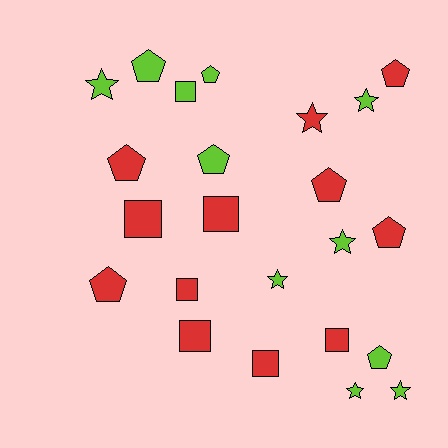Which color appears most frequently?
Red, with 12 objects.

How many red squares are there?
There are 6 red squares.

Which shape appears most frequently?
Pentagon, with 9 objects.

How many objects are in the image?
There are 23 objects.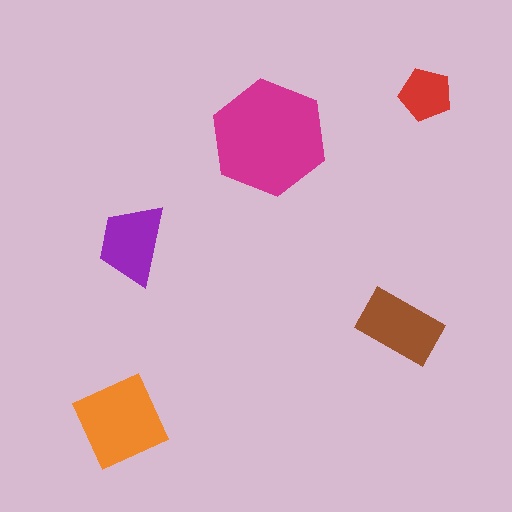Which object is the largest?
The magenta hexagon.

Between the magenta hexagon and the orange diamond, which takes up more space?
The magenta hexagon.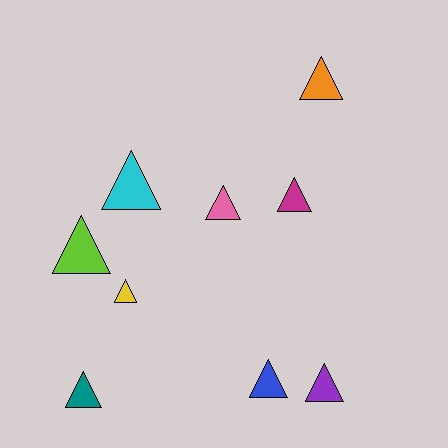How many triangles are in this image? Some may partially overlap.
There are 9 triangles.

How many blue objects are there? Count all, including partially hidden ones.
There is 1 blue object.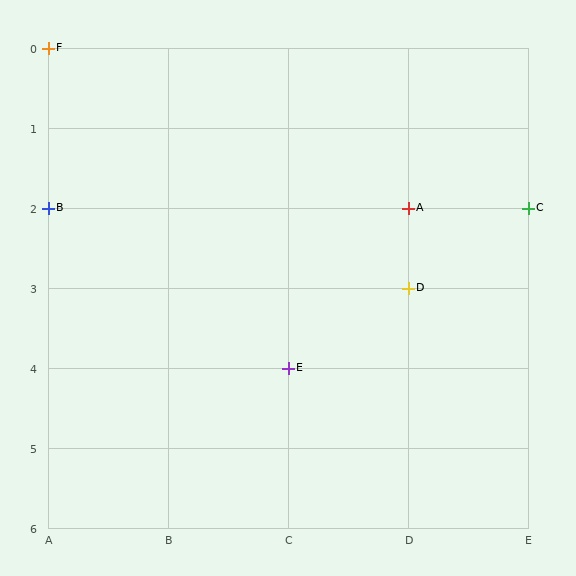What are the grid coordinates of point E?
Point E is at grid coordinates (C, 4).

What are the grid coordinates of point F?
Point F is at grid coordinates (A, 0).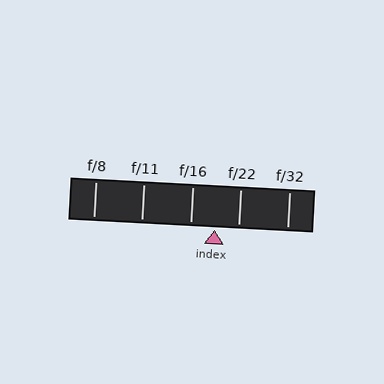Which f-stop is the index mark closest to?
The index mark is closest to f/22.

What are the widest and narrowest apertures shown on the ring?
The widest aperture shown is f/8 and the narrowest is f/32.